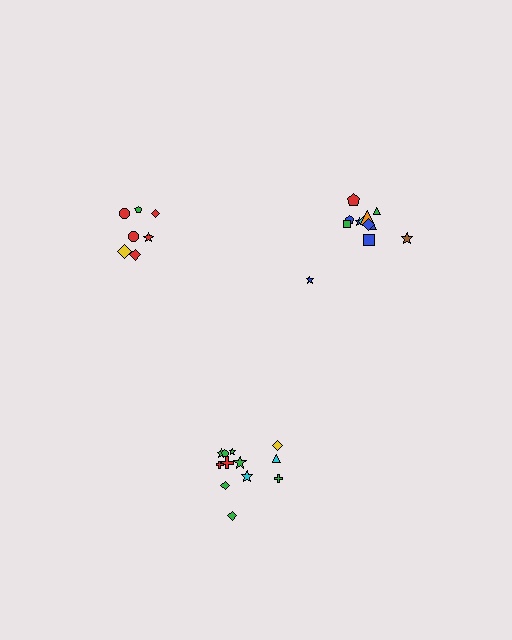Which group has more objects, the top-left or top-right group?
The top-right group.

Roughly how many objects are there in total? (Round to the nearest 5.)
Roughly 30 objects in total.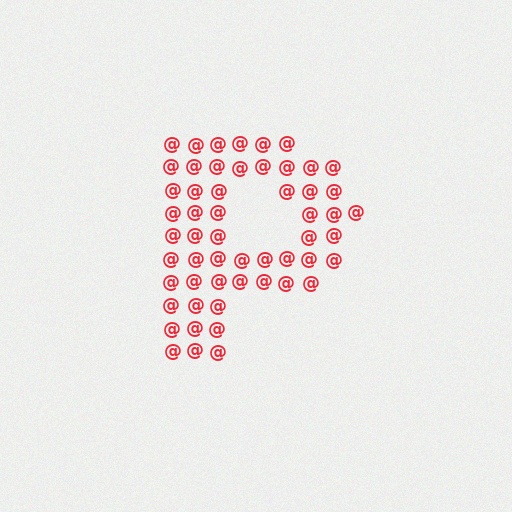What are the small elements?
The small elements are at signs.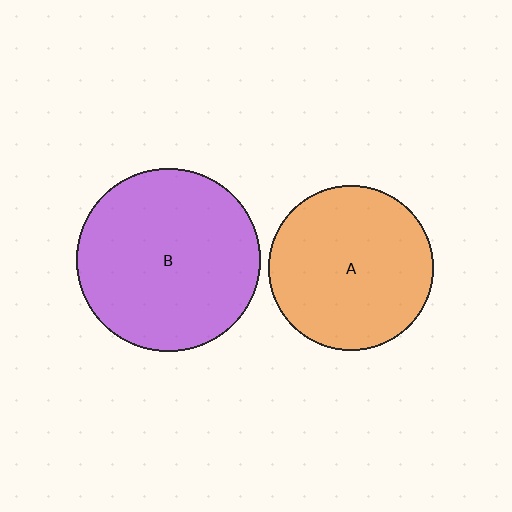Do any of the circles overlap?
No, none of the circles overlap.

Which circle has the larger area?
Circle B (purple).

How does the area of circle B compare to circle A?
Approximately 1.2 times.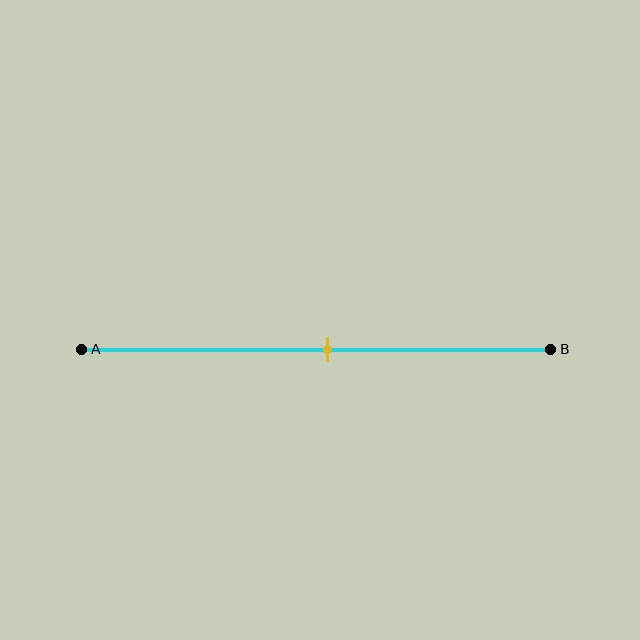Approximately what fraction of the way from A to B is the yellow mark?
The yellow mark is approximately 50% of the way from A to B.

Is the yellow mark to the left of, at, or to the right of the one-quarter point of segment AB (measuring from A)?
The yellow mark is to the right of the one-quarter point of segment AB.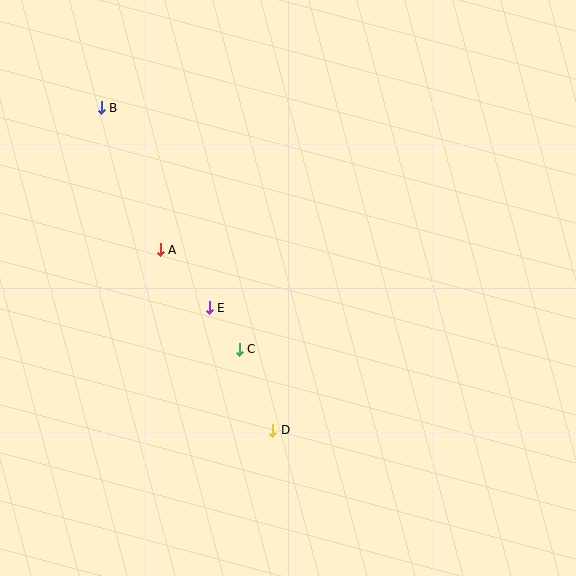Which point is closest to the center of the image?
Point C at (239, 349) is closest to the center.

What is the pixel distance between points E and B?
The distance between E and B is 227 pixels.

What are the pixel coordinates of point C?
Point C is at (239, 349).